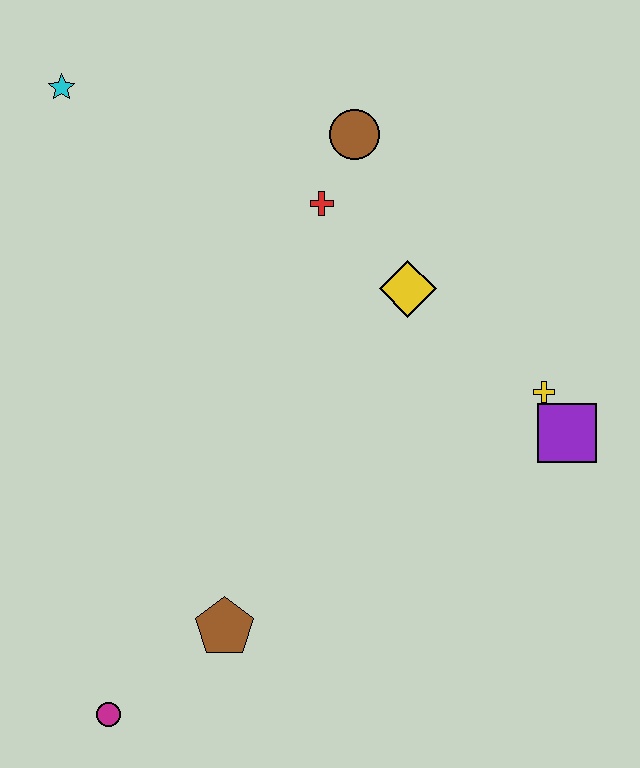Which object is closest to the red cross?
The brown circle is closest to the red cross.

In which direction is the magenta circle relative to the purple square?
The magenta circle is to the left of the purple square.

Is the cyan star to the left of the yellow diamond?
Yes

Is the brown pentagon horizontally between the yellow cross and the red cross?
No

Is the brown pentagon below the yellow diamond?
Yes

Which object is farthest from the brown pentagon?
The cyan star is farthest from the brown pentagon.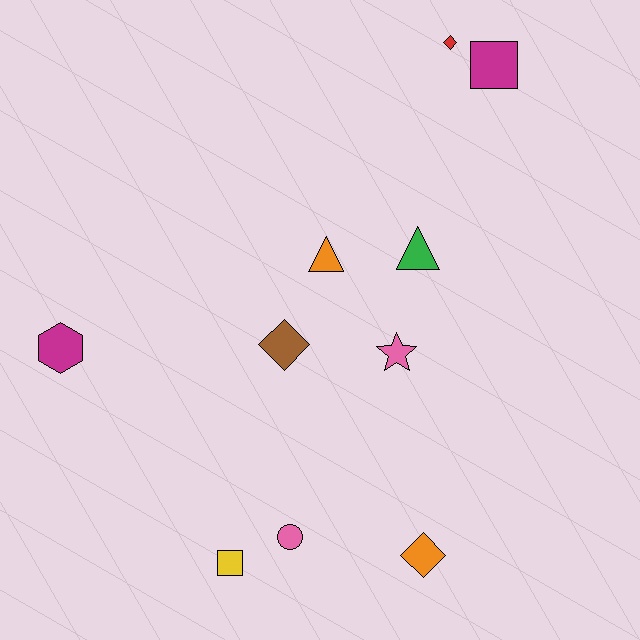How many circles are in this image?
There is 1 circle.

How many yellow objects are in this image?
There is 1 yellow object.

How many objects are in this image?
There are 10 objects.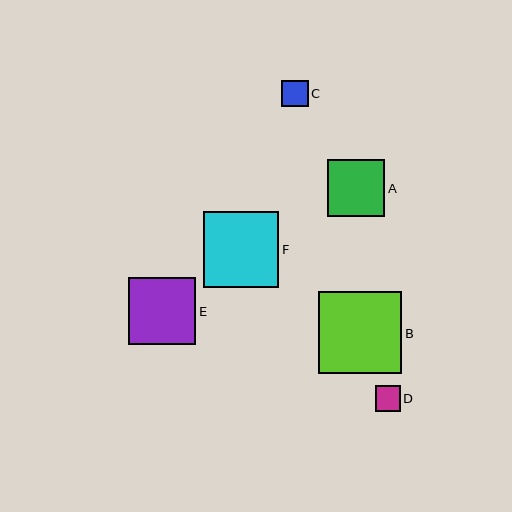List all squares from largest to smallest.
From largest to smallest: B, F, E, A, C, D.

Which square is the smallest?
Square D is the smallest with a size of approximately 25 pixels.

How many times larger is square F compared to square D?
Square F is approximately 3.0 times the size of square D.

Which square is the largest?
Square B is the largest with a size of approximately 83 pixels.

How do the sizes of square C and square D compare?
Square C and square D are approximately the same size.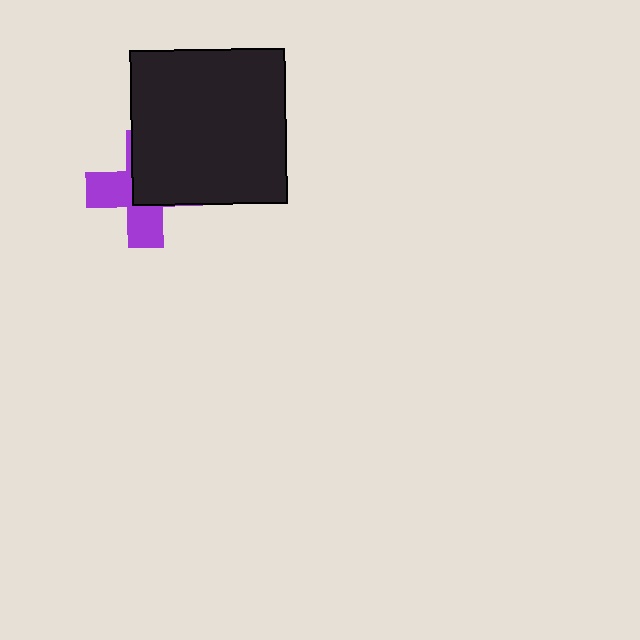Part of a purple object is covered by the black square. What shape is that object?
It is a cross.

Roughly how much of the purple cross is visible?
About half of it is visible (roughly 46%).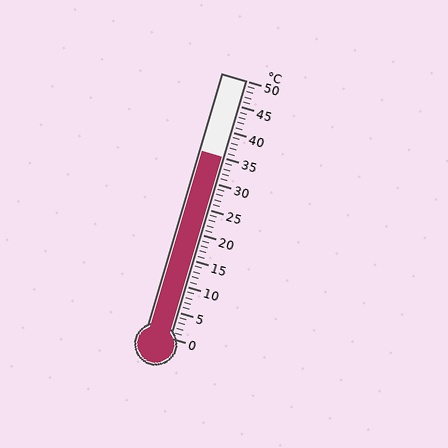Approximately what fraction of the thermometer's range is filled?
The thermometer is filled to approximately 70% of its range.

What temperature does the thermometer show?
The thermometer shows approximately 35°C.